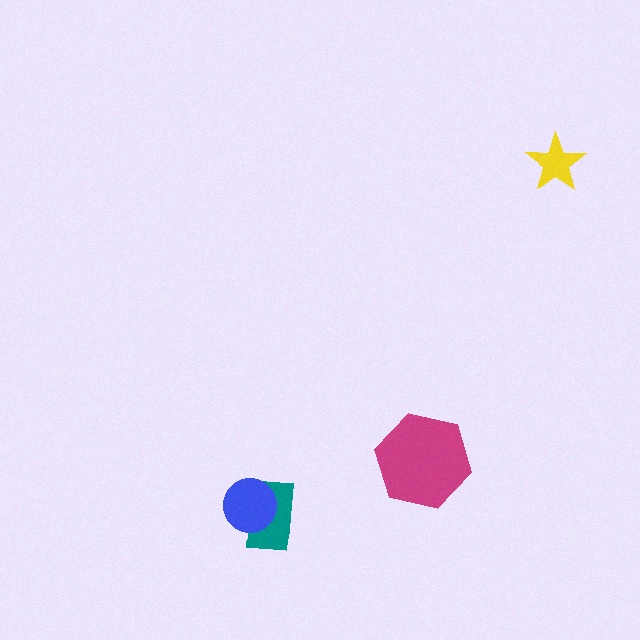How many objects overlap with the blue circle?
1 object overlaps with the blue circle.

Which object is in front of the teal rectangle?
The blue circle is in front of the teal rectangle.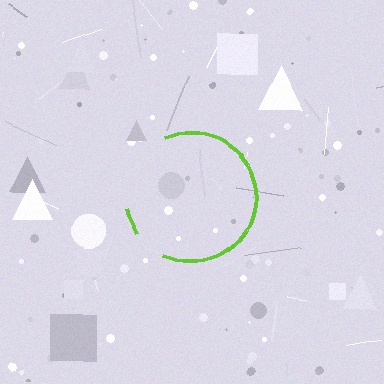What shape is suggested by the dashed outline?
The dashed outline suggests a circle.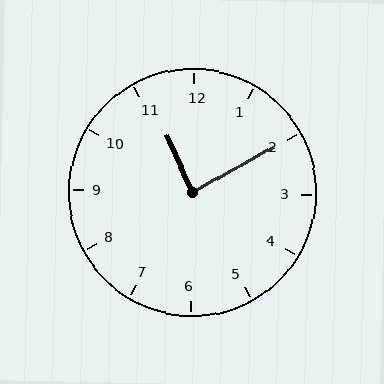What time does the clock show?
11:10.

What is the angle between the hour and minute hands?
Approximately 85 degrees.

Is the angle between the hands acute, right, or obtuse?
It is right.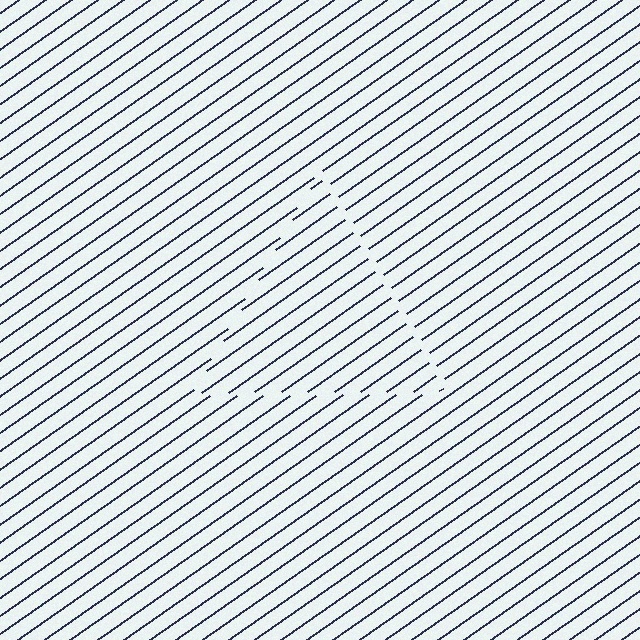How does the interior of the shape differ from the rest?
The interior of the shape contains the same grating, shifted by half a period — the contour is defined by the phase discontinuity where line-ends from the inner and outer gratings abut.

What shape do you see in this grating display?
An illusory triangle. The interior of the shape contains the same grating, shifted by half a period — the contour is defined by the phase discontinuity where line-ends from the inner and outer gratings abut.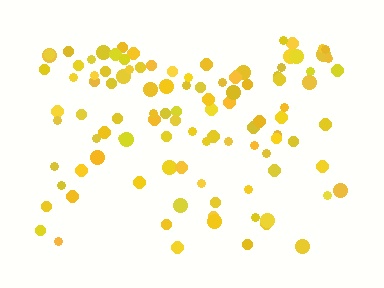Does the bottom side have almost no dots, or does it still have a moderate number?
Still a moderate number, just noticeably fewer than the top.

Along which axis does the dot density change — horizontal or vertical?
Vertical.